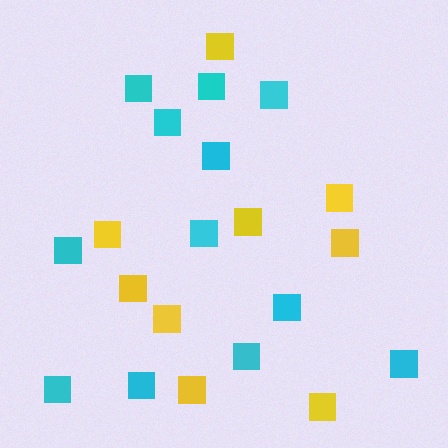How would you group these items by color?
There are 2 groups: one group of yellow squares (9) and one group of cyan squares (12).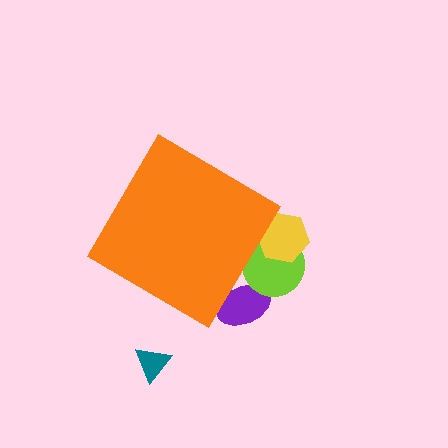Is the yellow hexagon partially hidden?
Yes, the yellow hexagon is partially hidden behind the orange diamond.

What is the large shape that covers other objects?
An orange diamond.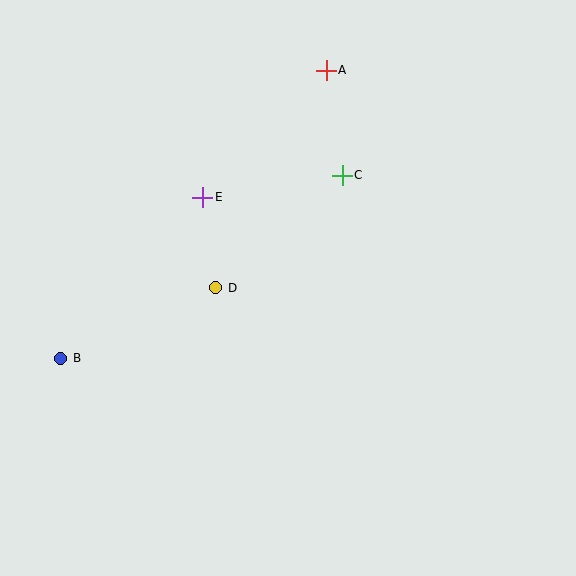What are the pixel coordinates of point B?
Point B is at (61, 358).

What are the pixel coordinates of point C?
Point C is at (342, 175).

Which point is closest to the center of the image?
Point D at (216, 288) is closest to the center.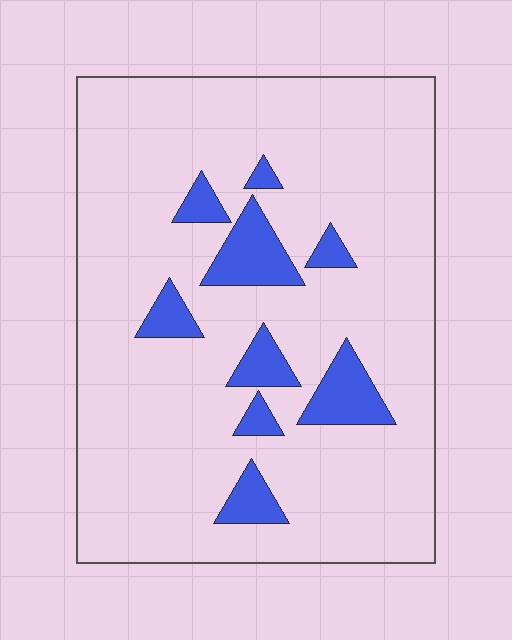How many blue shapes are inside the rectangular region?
9.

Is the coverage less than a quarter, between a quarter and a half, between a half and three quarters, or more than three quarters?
Less than a quarter.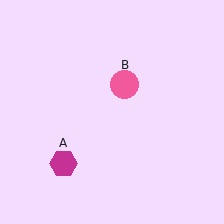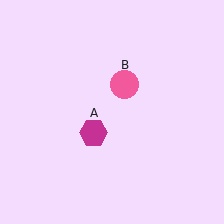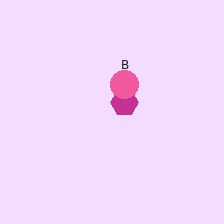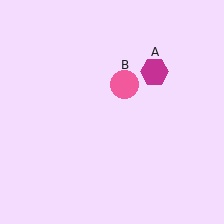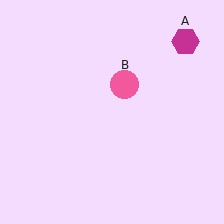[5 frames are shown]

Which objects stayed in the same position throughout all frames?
Pink circle (object B) remained stationary.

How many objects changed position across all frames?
1 object changed position: magenta hexagon (object A).